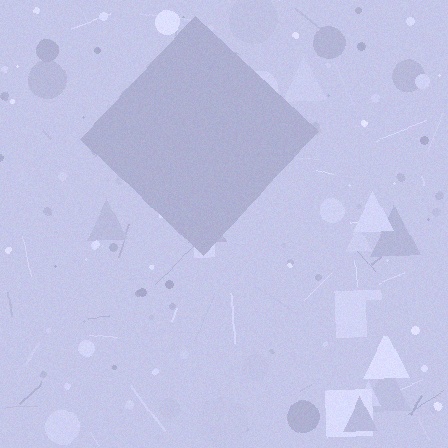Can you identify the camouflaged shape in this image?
The camouflaged shape is a diamond.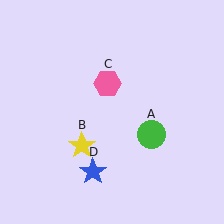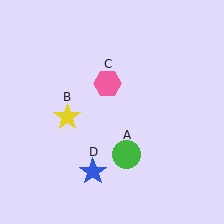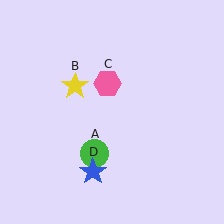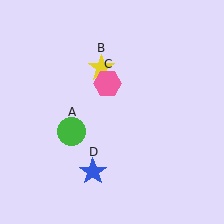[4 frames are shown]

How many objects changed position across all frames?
2 objects changed position: green circle (object A), yellow star (object B).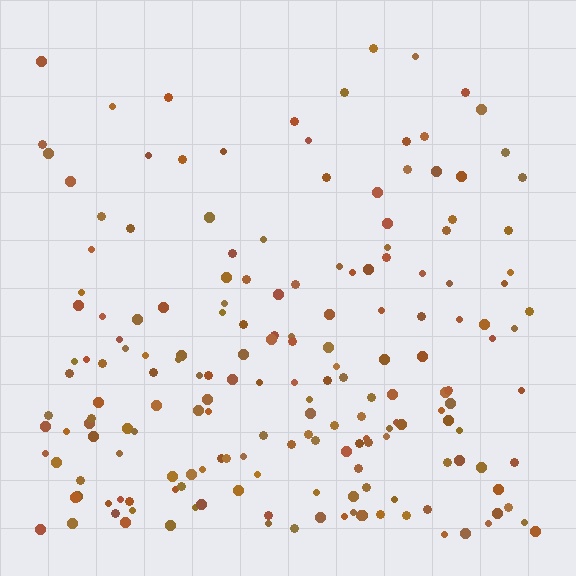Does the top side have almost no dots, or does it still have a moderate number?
Still a moderate number, just noticeably fewer than the bottom.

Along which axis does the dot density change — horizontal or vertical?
Vertical.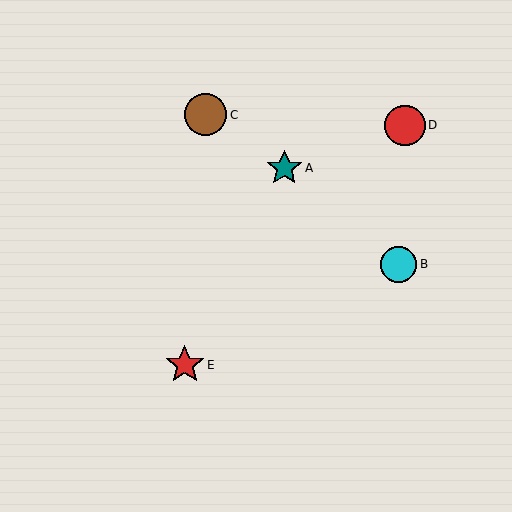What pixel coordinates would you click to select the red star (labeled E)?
Click at (185, 365) to select the red star E.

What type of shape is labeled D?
Shape D is a red circle.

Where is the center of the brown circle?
The center of the brown circle is at (206, 115).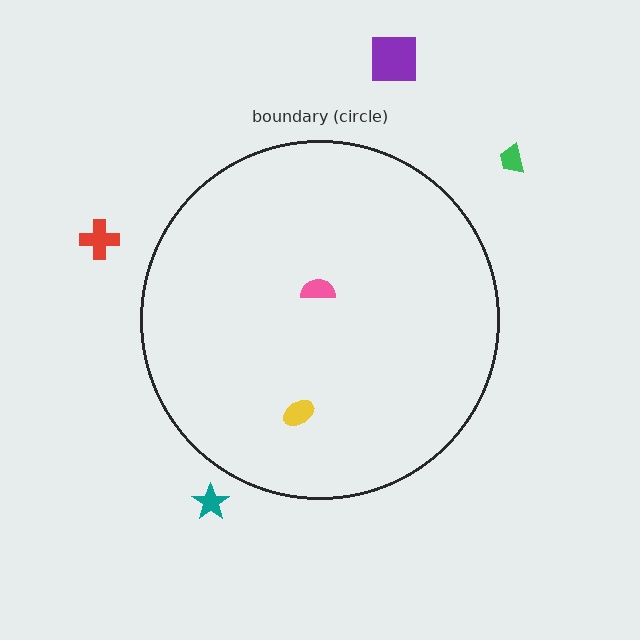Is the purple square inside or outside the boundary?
Outside.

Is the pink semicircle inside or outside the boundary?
Inside.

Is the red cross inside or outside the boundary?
Outside.